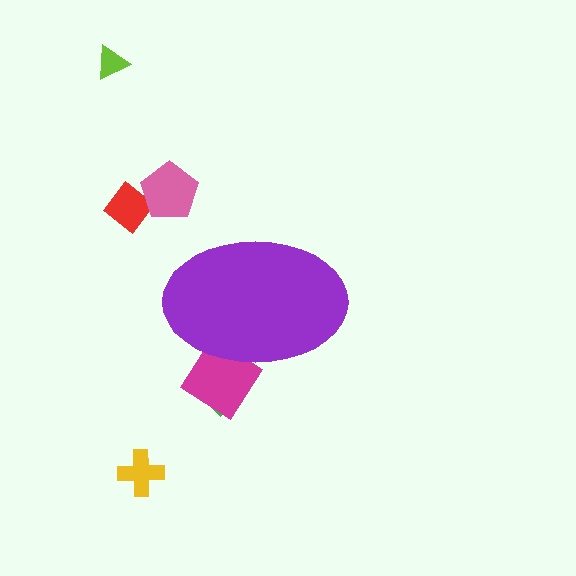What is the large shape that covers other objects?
A purple ellipse.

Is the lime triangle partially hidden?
No, the lime triangle is fully visible.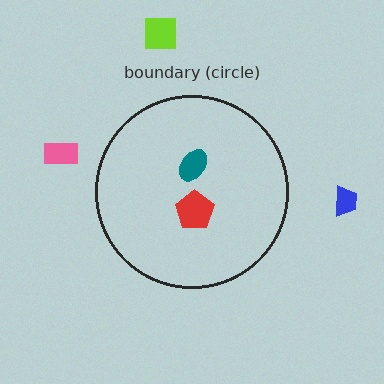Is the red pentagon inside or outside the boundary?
Inside.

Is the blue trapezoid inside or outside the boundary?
Outside.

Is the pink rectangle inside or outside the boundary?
Outside.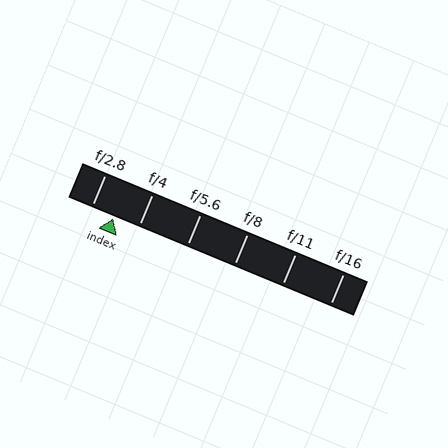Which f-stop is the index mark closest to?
The index mark is closest to f/2.8.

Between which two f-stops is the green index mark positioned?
The index mark is between f/2.8 and f/4.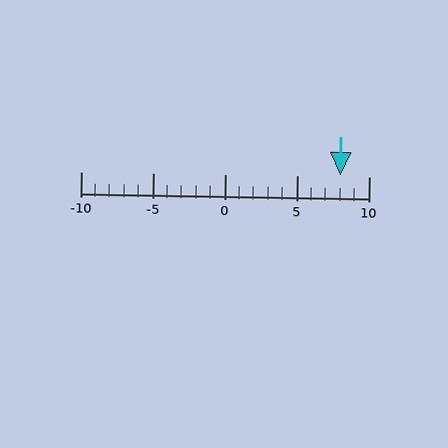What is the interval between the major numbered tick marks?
The major tick marks are spaced 5 units apart.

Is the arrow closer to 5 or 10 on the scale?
The arrow is closer to 10.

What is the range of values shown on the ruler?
The ruler shows values from -10 to 10.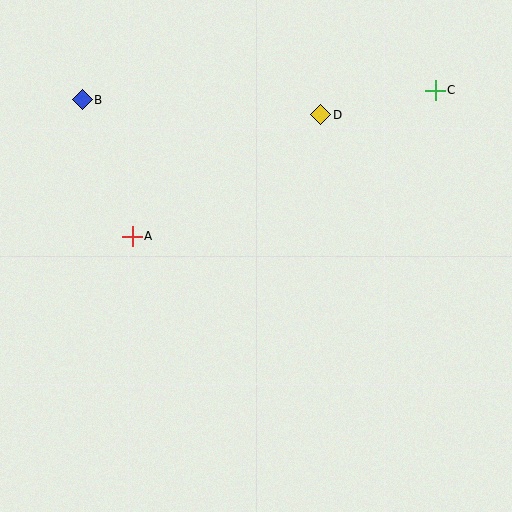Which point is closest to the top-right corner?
Point C is closest to the top-right corner.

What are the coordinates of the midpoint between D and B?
The midpoint between D and B is at (202, 107).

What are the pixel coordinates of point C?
Point C is at (435, 90).